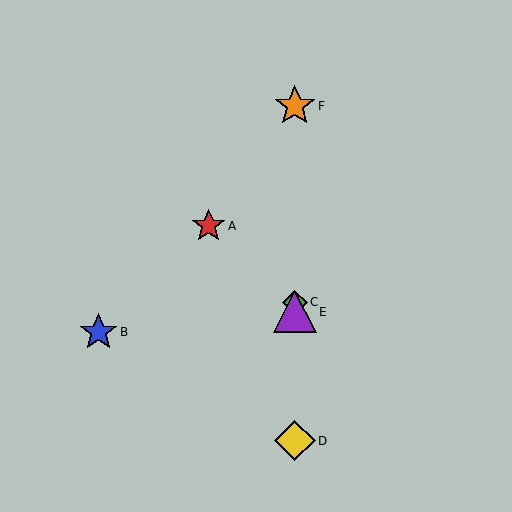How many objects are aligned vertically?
4 objects (C, D, E, F) are aligned vertically.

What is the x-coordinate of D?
Object D is at x≈295.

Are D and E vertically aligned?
Yes, both are at x≈295.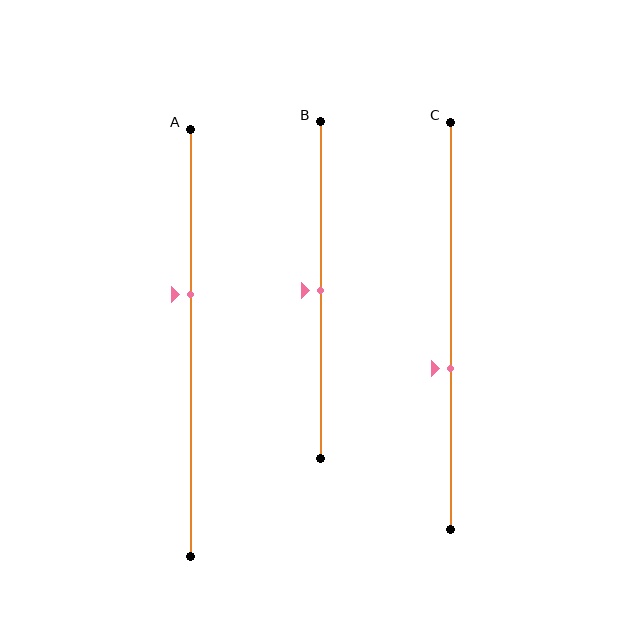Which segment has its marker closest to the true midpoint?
Segment B has its marker closest to the true midpoint.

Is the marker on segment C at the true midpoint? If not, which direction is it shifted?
No, the marker on segment C is shifted downward by about 10% of the segment length.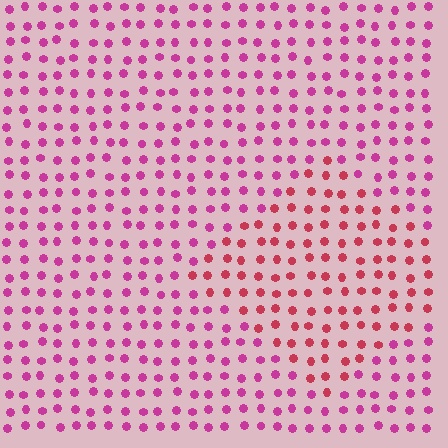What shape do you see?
I see a diamond.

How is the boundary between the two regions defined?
The boundary is defined purely by a slight shift in hue (about 30 degrees). Spacing, size, and orientation are identical on both sides.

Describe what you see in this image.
The image is filled with small magenta elements in a uniform arrangement. A diamond-shaped region is visible where the elements are tinted to a slightly different hue, forming a subtle color boundary.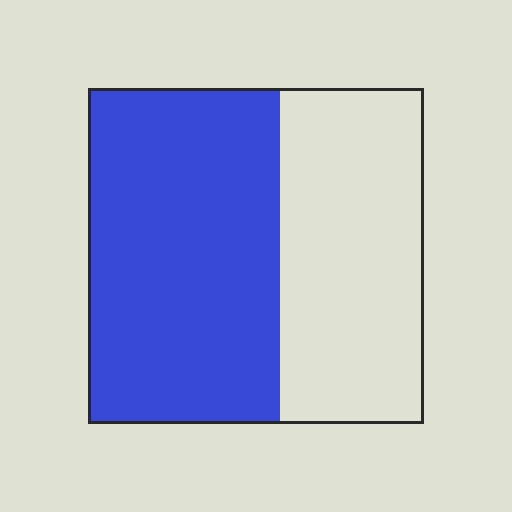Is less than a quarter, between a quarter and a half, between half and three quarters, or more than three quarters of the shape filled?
Between half and three quarters.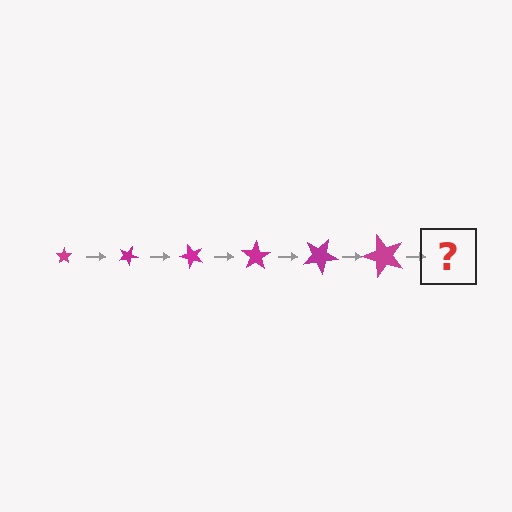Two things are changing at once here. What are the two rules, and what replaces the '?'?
The two rules are that the star grows larger each step and it rotates 25 degrees each step. The '?' should be a star, larger than the previous one and rotated 150 degrees from the start.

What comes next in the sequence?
The next element should be a star, larger than the previous one and rotated 150 degrees from the start.